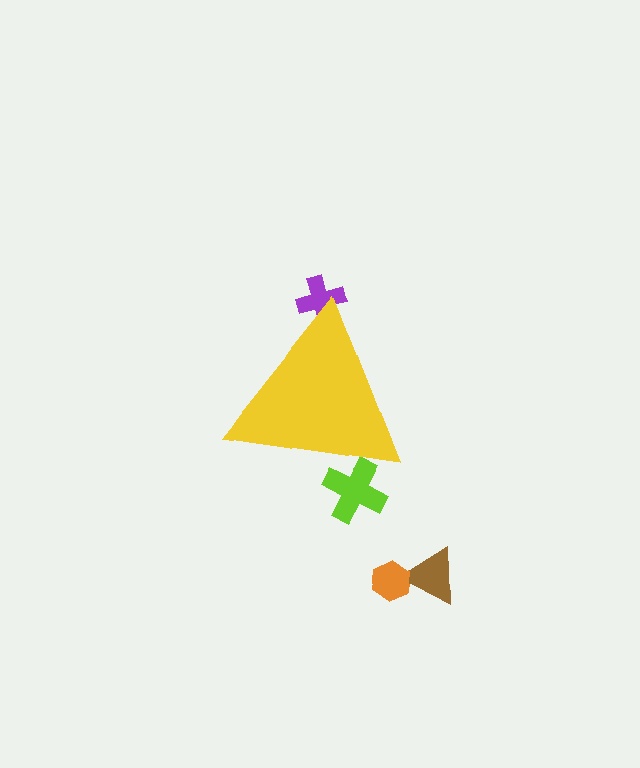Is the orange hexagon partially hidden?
No, the orange hexagon is fully visible.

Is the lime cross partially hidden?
Yes, the lime cross is partially hidden behind the yellow triangle.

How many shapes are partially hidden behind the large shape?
2 shapes are partially hidden.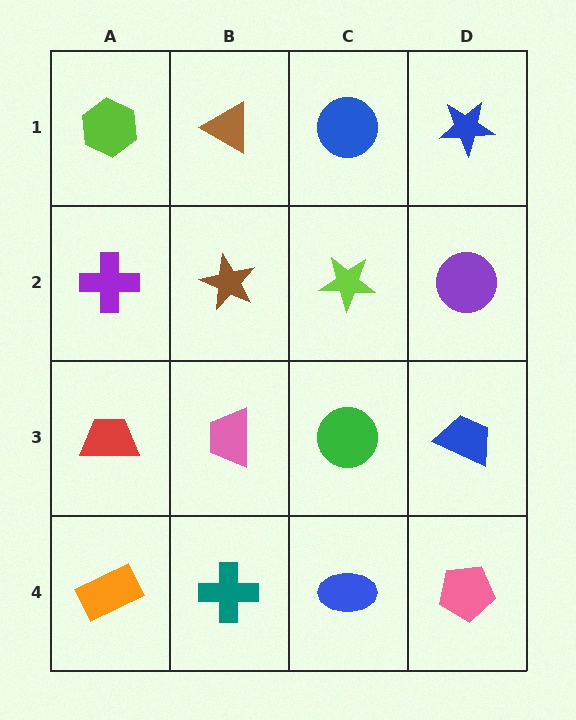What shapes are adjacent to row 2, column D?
A blue star (row 1, column D), a blue trapezoid (row 3, column D), a lime star (row 2, column C).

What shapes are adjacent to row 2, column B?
A brown triangle (row 1, column B), a pink trapezoid (row 3, column B), a purple cross (row 2, column A), a lime star (row 2, column C).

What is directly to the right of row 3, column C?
A blue trapezoid.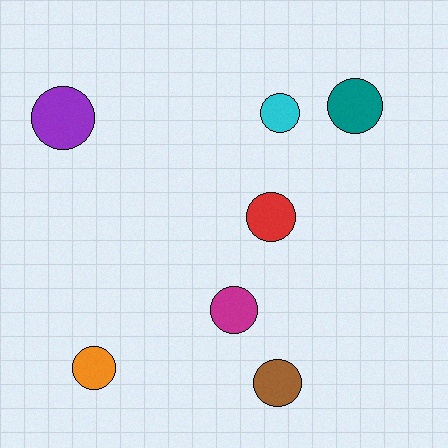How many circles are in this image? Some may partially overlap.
There are 7 circles.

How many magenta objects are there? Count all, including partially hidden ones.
There is 1 magenta object.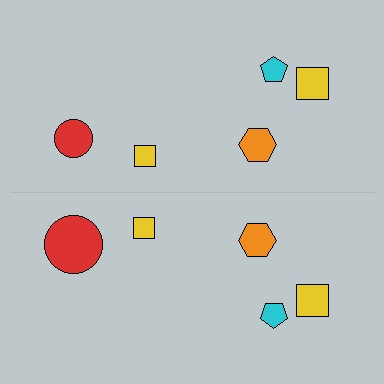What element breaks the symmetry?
The red circle on the bottom side has a different size than its mirror counterpart.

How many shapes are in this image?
There are 10 shapes in this image.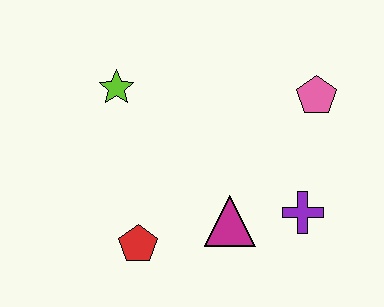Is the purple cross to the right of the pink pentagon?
No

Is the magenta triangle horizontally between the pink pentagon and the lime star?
Yes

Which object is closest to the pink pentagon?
The purple cross is closest to the pink pentagon.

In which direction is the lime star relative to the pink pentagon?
The lime star is to the left of the pink pentagon.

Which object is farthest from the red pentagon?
The pink pentagon is farthest from the red pentagon.